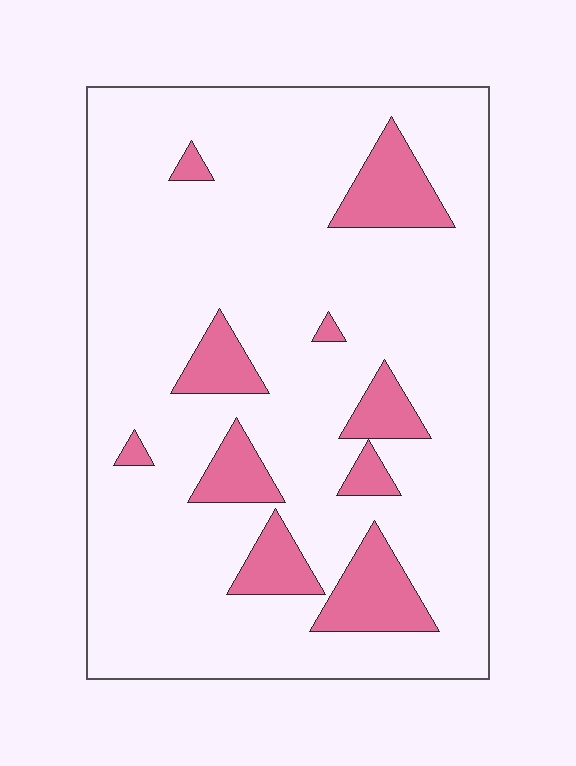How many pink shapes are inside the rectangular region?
10.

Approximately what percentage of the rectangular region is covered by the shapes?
Approximately 15%.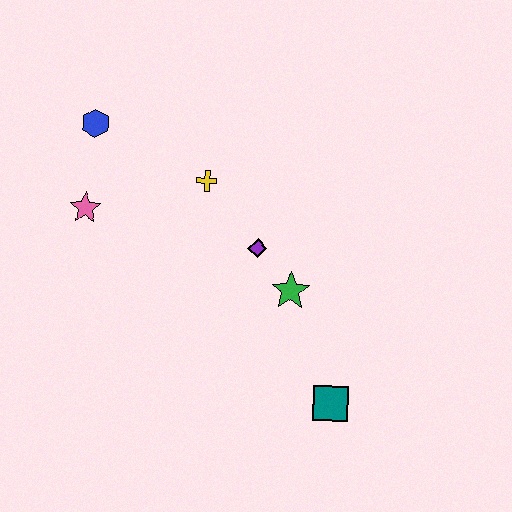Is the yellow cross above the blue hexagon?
No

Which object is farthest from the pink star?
The teal square is farthest from the pink star.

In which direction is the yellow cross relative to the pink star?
The yellow cross is to the right of the pink star.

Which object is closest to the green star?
The purple diamond is closest to the green star.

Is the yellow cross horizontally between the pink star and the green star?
Yes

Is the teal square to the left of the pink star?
No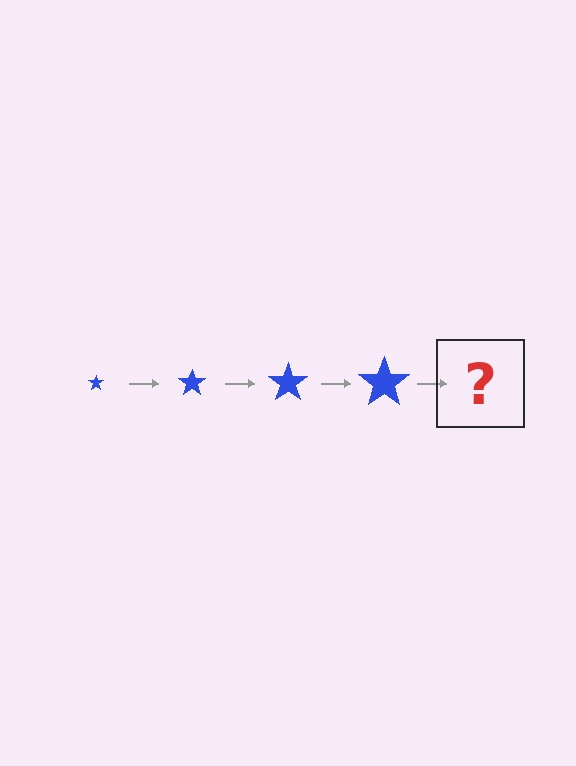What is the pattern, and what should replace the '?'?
The pattern is that the star gets progressively larger each step. The '?' should be a blue star, larger than the previous one.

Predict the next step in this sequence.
The next step is a blue star, larger than the previous one.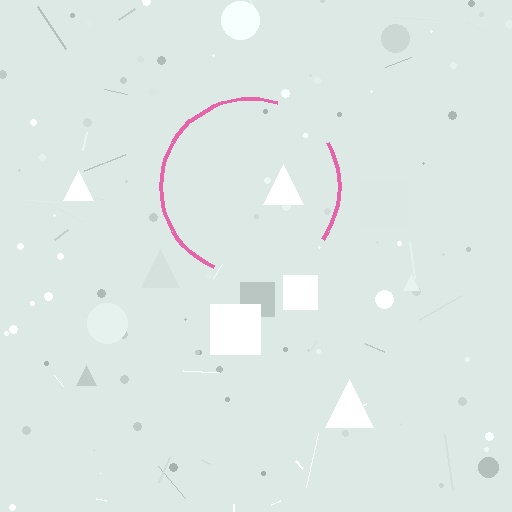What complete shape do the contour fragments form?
The contour fragments form a circle.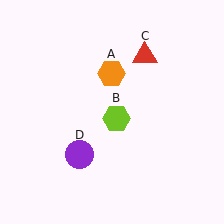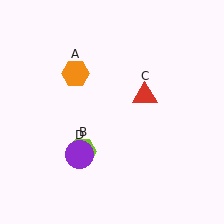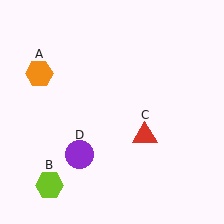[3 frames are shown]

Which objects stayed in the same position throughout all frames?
Purple circle (object D) remained stationary.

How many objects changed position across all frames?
3 objects changed position: orange hexagon (object A), lime hexagon (object B), red triangle (object C).